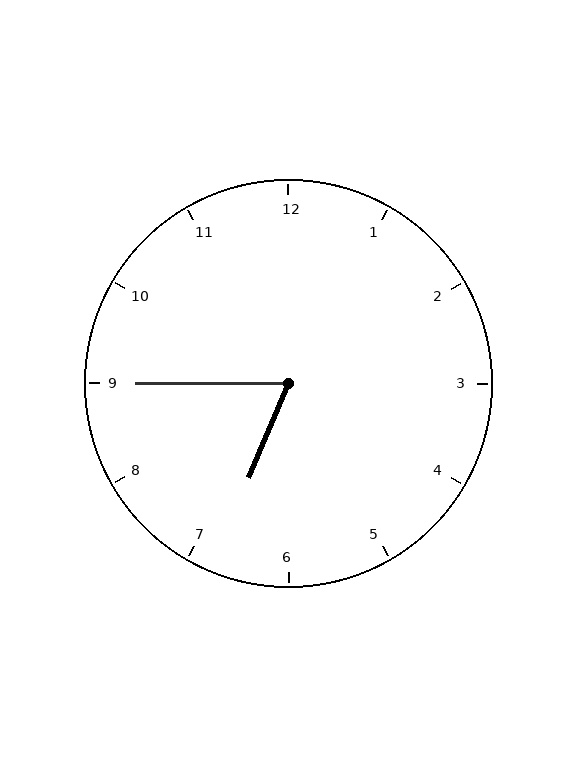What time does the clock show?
6:45.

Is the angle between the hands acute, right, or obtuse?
It is acute.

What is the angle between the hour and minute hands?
Approximately 68 degrees.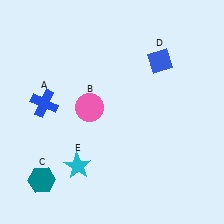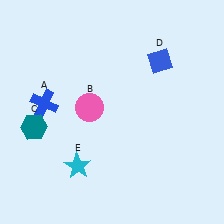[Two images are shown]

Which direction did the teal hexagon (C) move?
The teal hexagon (C) moved up.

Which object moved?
The teal hexagon (C) moved up.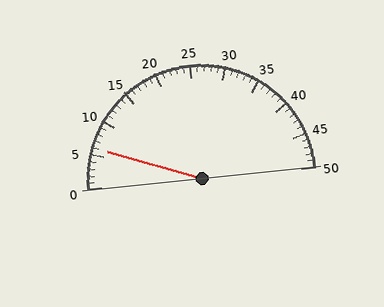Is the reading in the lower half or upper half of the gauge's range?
The reading is in the lower half of the range (0 to 50).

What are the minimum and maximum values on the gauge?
The gauge ranges from 0 to 50.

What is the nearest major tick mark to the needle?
The nearest major tick mark is 5.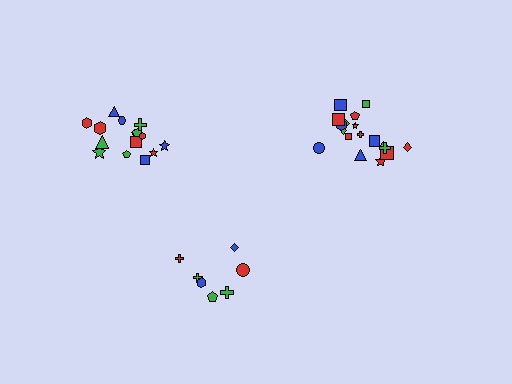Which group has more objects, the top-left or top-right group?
The top-right group.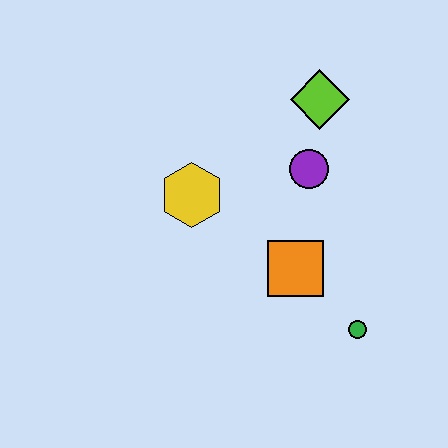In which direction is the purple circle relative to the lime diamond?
The purple circle is below the lime diamond.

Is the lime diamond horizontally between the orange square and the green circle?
Yes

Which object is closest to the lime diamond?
The purple circle is closest to the lime diamond.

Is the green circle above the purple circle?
No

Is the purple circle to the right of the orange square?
Yes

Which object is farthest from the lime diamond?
The green circle is farthest from the lime diamond.